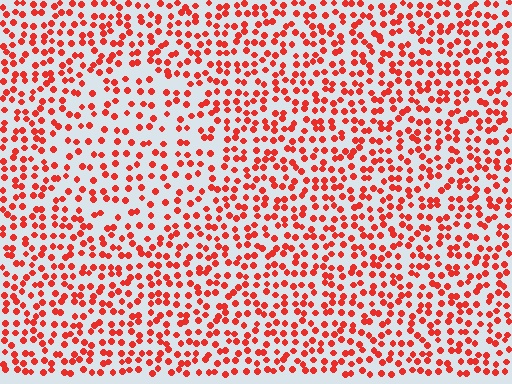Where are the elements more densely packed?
The elements are more densely packed outside the circle boundary.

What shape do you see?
I see a circle.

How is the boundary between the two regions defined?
The boundary is defined by a change in element density (approximately 1.6x ratio). All elements are the same color, size, and shape.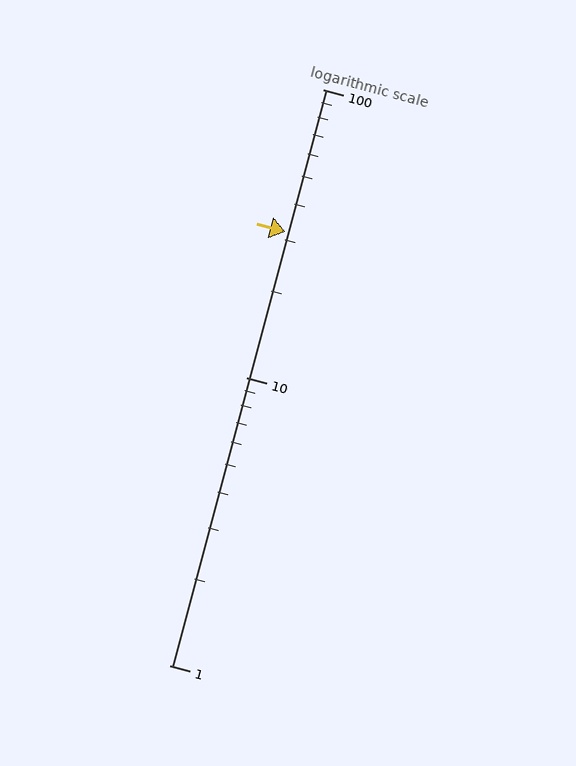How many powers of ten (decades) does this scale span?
The scale spans 2 decades, from 1 to 100.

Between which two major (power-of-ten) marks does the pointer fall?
The pointer is between 10 and 100.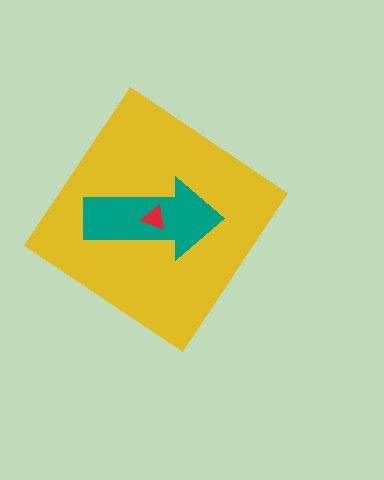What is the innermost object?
The red triangle.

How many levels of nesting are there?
3.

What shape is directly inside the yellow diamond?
The teal arrow.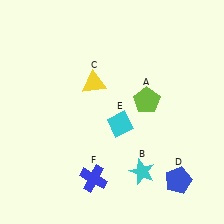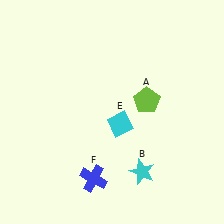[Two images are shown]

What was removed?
The blue pentagon (D), the yellow triangle (C) were removed in Image 2.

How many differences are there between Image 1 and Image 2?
There are 2 differences between the two images.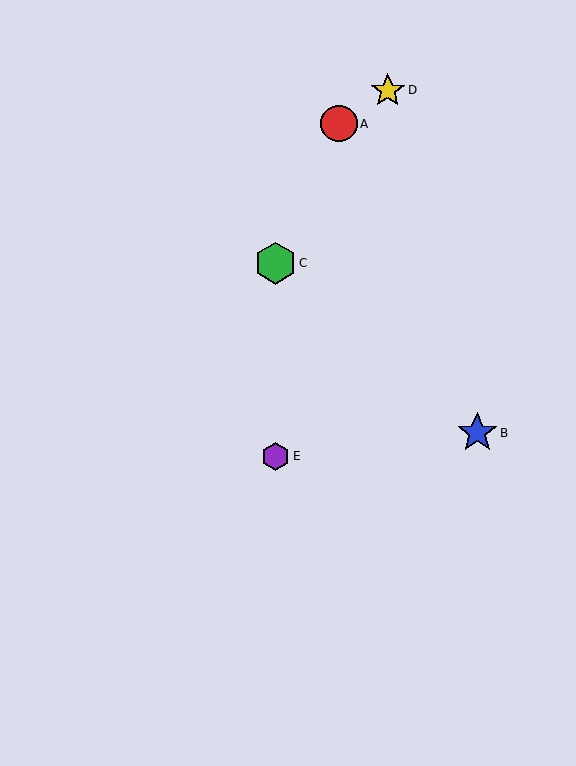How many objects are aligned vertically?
2 objects (C, E) are aligned vertically.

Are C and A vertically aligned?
No, C is at x≈275 and A is at x≈339.